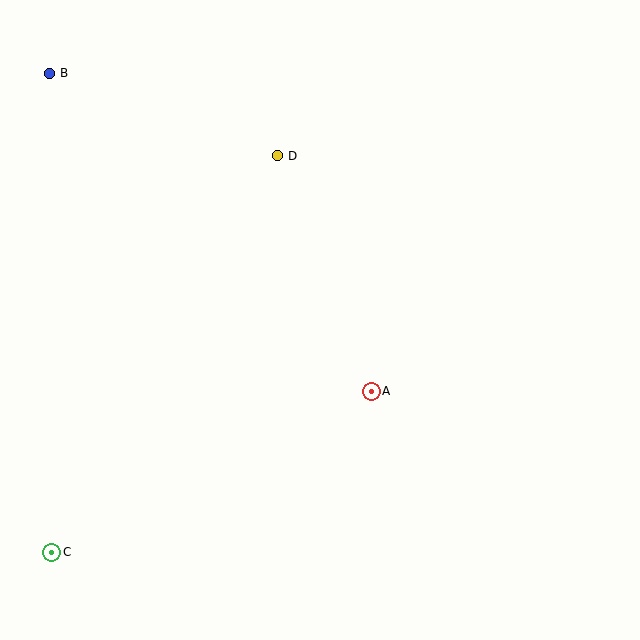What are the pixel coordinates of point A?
Point A is at (371, 391).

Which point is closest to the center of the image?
Point A at (371, 391) is closest to the center.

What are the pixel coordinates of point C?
Point C is at (52, 552).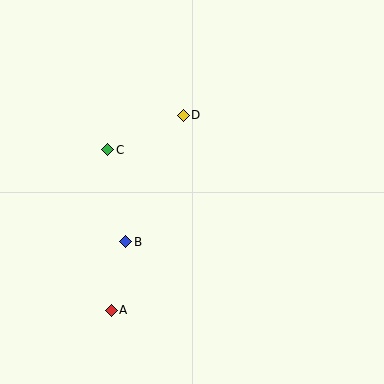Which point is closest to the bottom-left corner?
Point A is closest to the bottom-left corner.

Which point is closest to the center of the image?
Point D at (183, 115) is closest to the center.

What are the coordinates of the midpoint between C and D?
The midpoint between C and D is at (145, 133).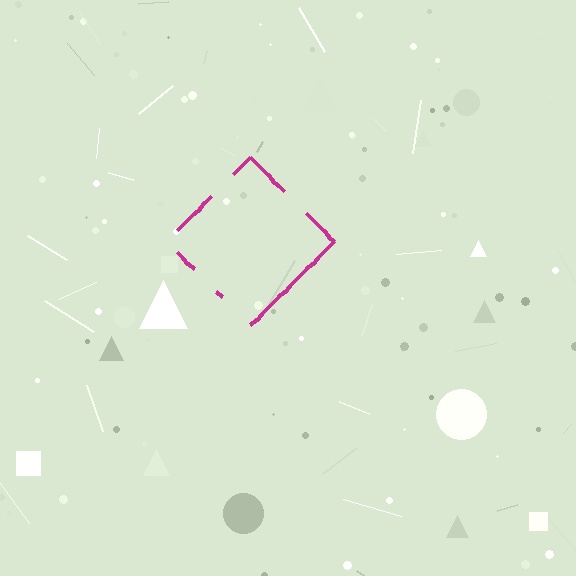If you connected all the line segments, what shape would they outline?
They would outline a diamond.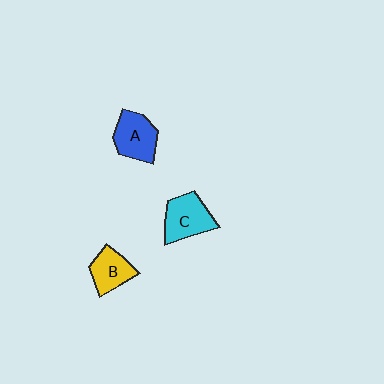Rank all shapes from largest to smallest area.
From largest to smallest: C (cyan), A (blue), B (yellow).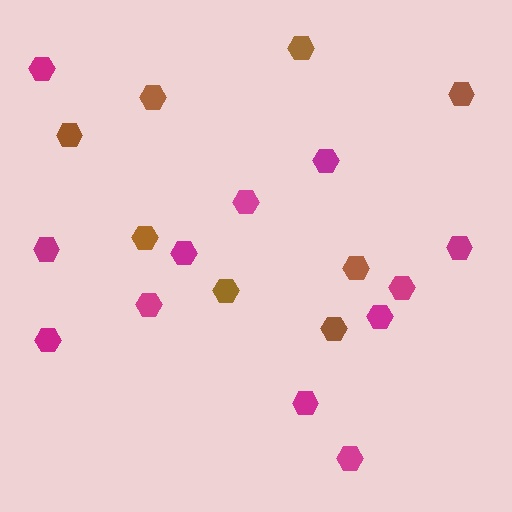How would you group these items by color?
There are 2 groups: one group of brown hexagons (8) and one group of magenta hexagons (12).